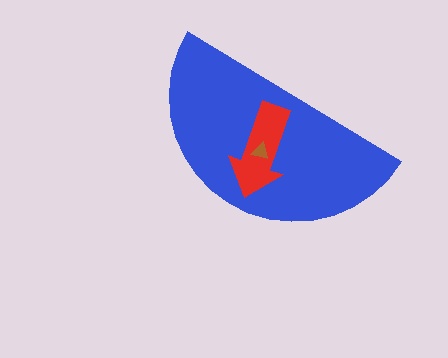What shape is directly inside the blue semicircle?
The red arrow.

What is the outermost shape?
The blue semicircle.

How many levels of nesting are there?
3.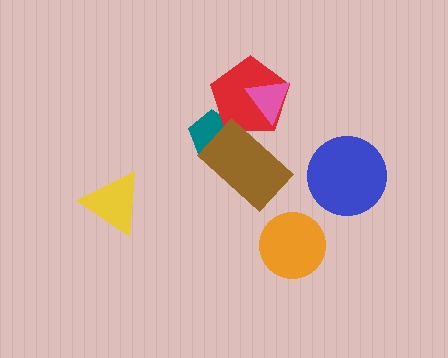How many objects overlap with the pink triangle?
1 object overlaps with the pink triangle.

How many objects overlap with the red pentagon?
3 objects overlap with the red pentagon.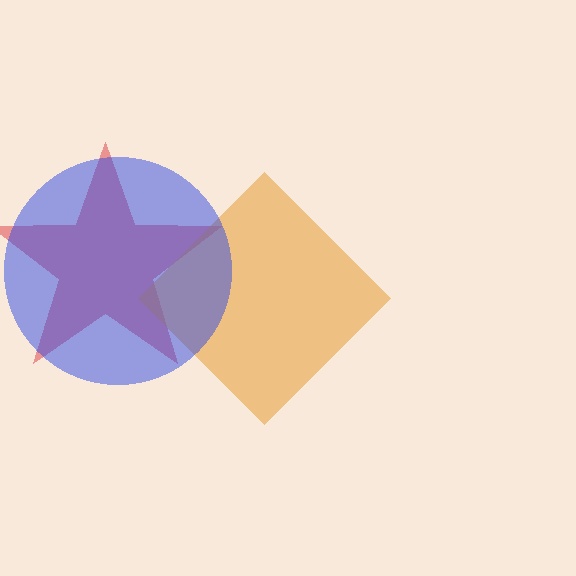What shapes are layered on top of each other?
The layered shapes are: a red star, an orange diamond, a blue circle.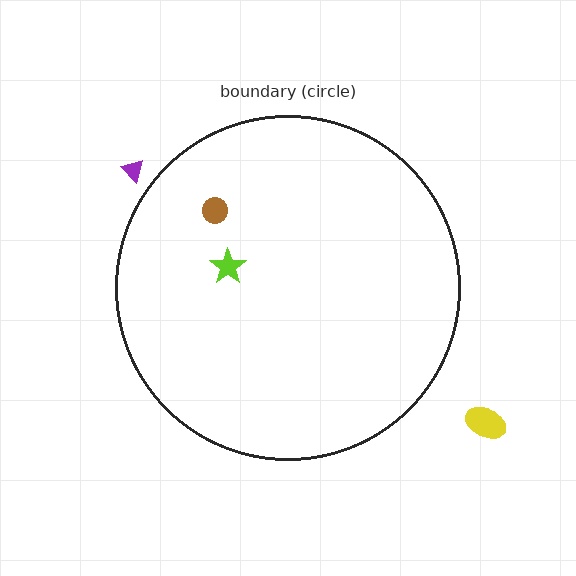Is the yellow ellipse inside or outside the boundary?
Outside.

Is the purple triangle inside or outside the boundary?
Outside.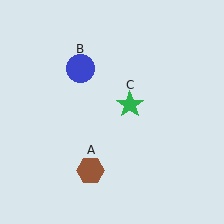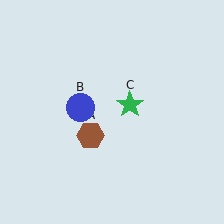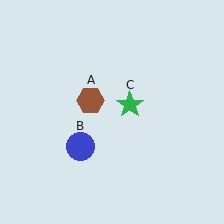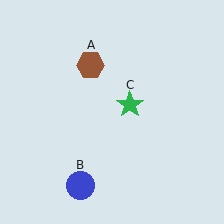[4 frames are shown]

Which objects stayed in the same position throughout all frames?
Green star (object C) remained stationary.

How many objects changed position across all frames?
2 objects changed position: brown hexagon (object A), blue circle (object B).